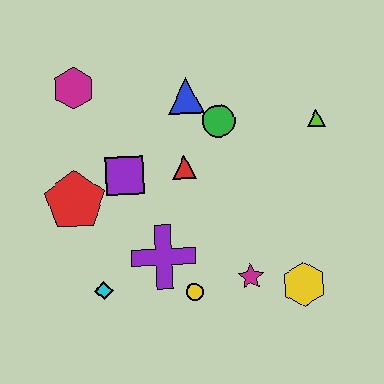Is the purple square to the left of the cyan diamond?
No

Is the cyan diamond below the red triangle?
Yes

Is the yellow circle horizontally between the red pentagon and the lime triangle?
Yes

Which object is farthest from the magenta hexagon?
The yellow hexagon is farthest from the magenta hexagon.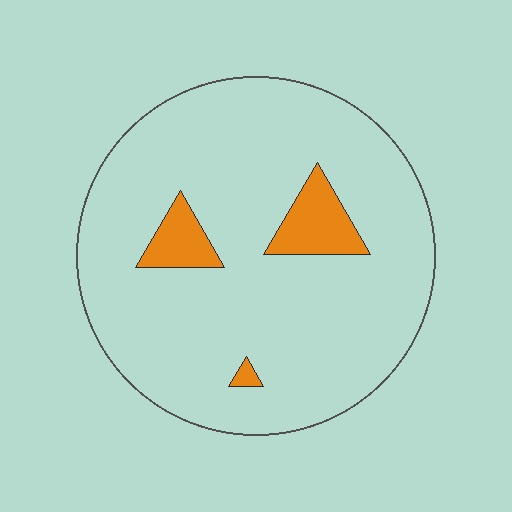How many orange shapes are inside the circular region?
3.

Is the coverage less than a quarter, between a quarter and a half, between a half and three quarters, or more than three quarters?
Less than a quarter.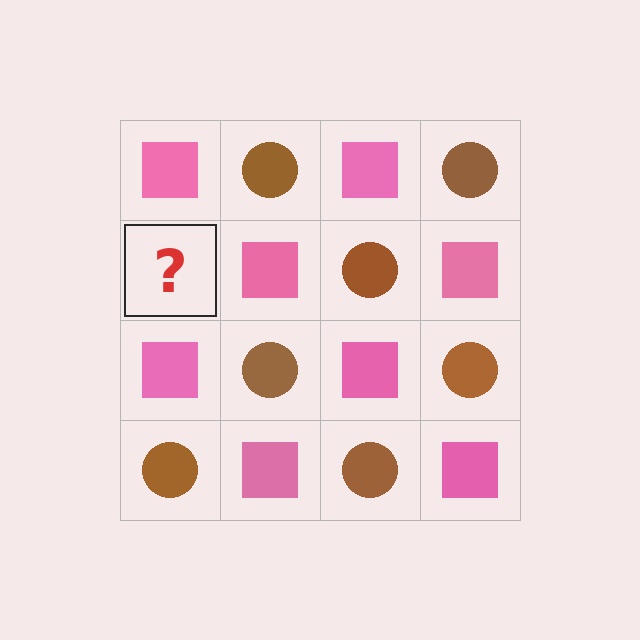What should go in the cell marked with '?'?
The missing cell should contain a brown circle.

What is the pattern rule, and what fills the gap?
The rule is that it alternates pink square and brown circle in a checkerboard pattern. The gap should be filled with a brown circle.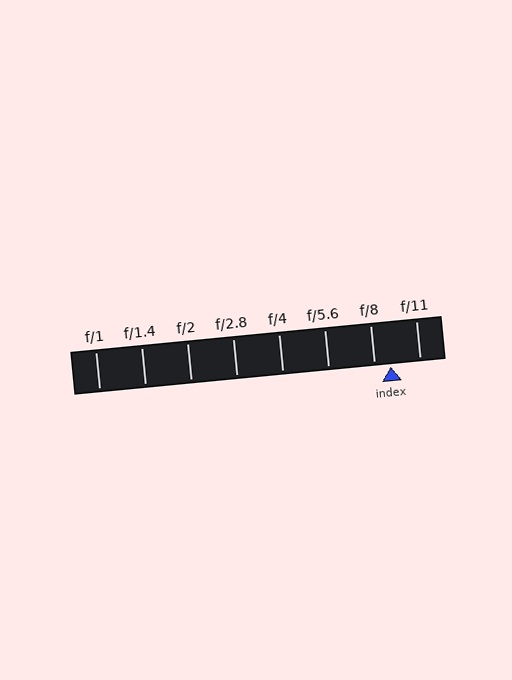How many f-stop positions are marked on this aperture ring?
There are 8 f-stop positions marked.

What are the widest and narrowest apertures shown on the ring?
The widest aperture shown is f/1 and the narrowest is f/11.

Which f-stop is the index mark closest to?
The index mark is closest to f/8.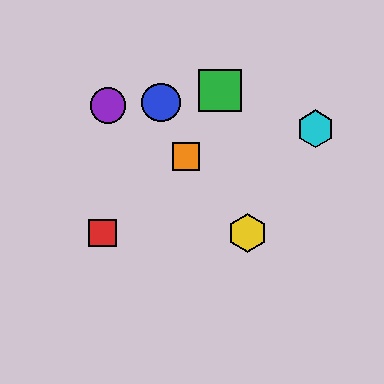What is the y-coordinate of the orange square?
The orange square is at y≈156.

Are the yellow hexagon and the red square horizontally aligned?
Yes, both are at y≈233.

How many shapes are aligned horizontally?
2 shapes (the red square, the yellow hexagon) are aligned horizontally.